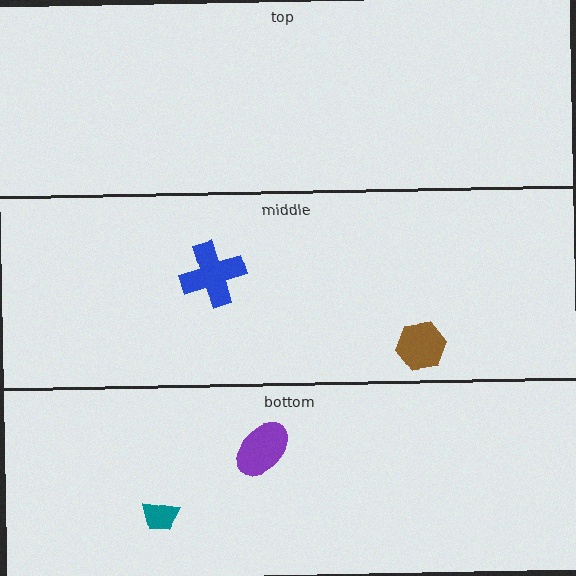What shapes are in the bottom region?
The teal trapezoid, the purple ellipse.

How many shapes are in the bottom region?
2.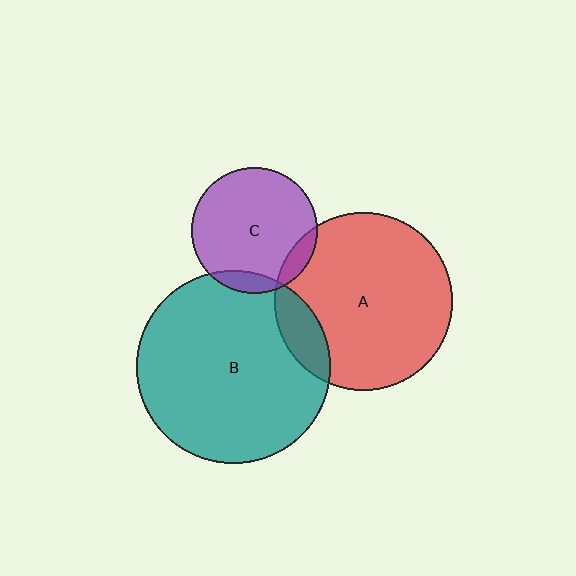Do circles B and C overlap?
Yes.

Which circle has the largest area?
Circle B (teal).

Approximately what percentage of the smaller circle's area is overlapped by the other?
Approximately 10%.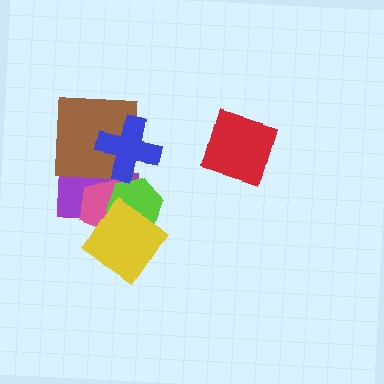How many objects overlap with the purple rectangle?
5 objects overlap with the purple rectangle.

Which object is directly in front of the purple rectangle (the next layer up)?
The brown square is directly in front of the purple rectangle.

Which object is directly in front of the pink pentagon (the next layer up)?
The lime hexagon is directly in front of the pink pentagon.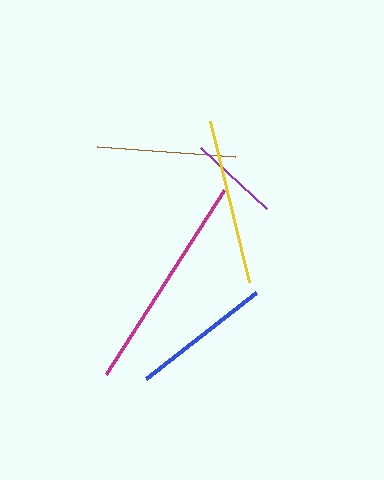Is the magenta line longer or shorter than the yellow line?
The magenta line is longer than the yellow line.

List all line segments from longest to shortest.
From longest to shortest: magenta, yellow, blue, brown, purple.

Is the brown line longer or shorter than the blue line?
The blue line is longer than the brown line.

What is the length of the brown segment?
The brown segment is approximately 139 pixels long.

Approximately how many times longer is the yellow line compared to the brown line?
The yellow line is approximately 1.2 times the length of the brown line.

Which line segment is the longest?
The magenta line is the longest at approximately 218 pixels.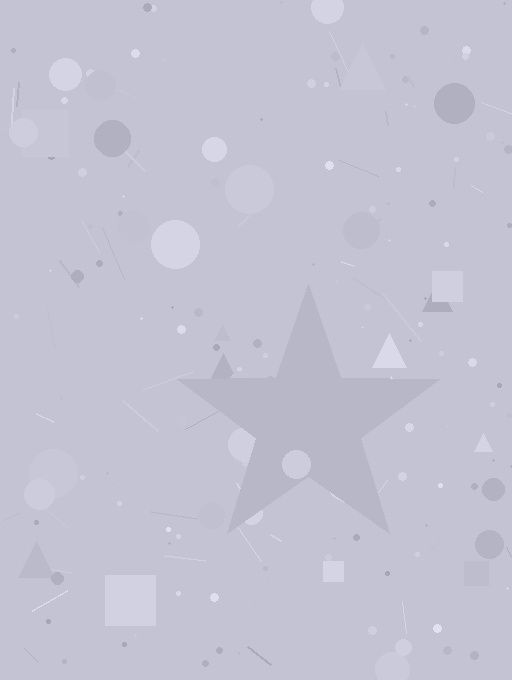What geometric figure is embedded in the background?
A star is embedded in the background.